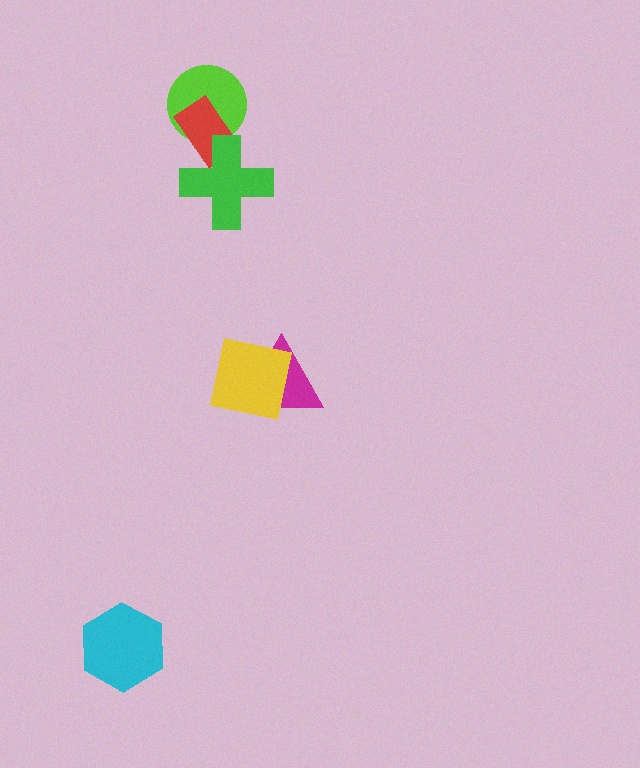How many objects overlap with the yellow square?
1 object overlaps with the yellow square.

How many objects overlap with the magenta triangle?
1 object overlaps with the magenta triangle.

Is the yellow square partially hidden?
No, no other shape covers it.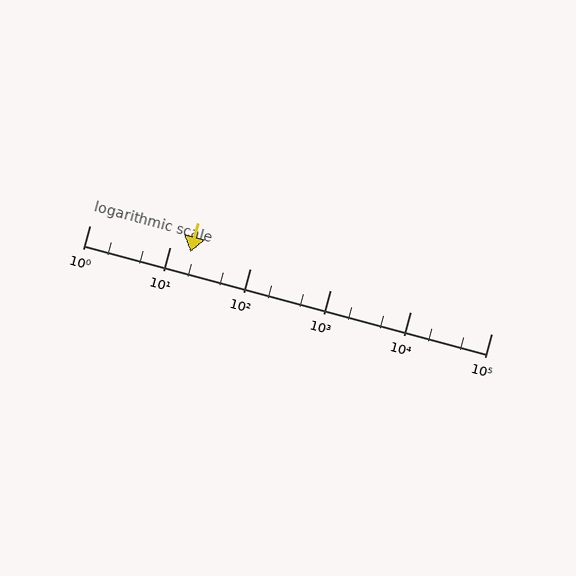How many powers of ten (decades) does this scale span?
The scale spans 5 decades, from 1 to 100000.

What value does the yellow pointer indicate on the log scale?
The pointer indicates approximately 18.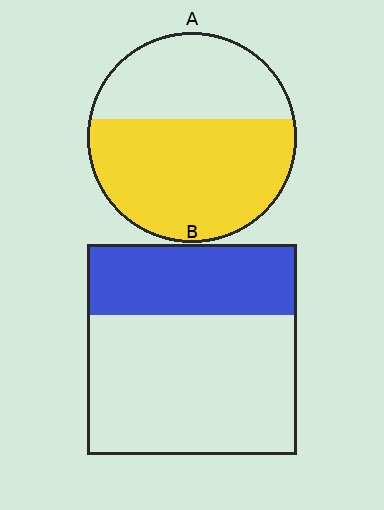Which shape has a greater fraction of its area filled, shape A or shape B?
Shape A.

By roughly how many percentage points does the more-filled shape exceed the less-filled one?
By roughly 25 percentage points (A over B).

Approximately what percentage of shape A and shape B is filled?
A is approximately 60% and B is approximately 35%.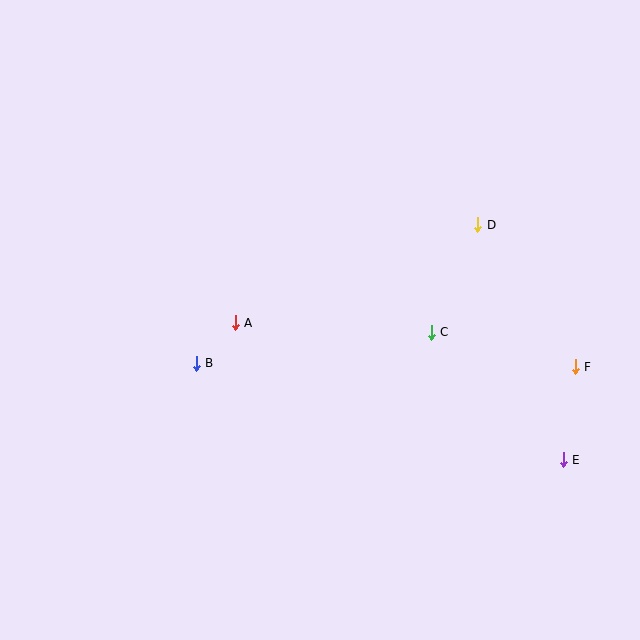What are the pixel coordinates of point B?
Point B is at (196, 363).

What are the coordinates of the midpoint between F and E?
The midpoint between F and E is at (569, 413).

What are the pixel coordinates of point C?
Point C is at (431, 332).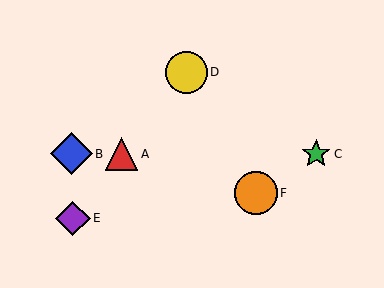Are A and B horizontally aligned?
Yes, both are at y≈154.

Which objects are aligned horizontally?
Objects A, B, C are aligned horizontally.